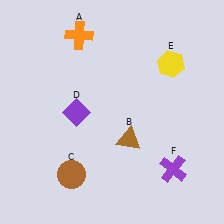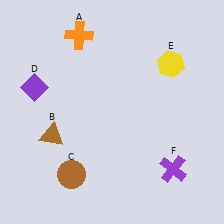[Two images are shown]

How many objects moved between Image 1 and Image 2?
2 objects moved between the two images.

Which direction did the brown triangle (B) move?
The brown triangle (B) moved left.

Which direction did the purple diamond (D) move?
The purple diamond (D) moved left.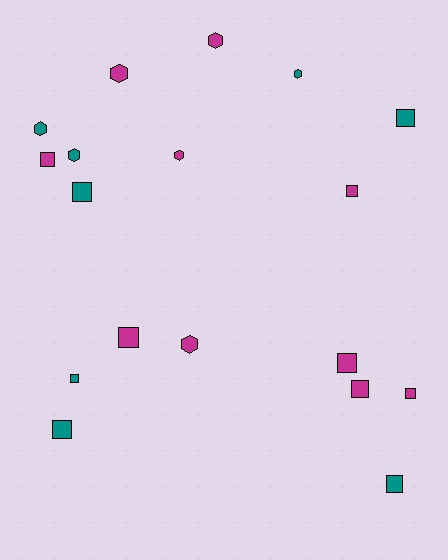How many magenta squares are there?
There are 6 magenta squares.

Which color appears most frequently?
Magenta, with 10 objects.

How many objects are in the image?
There are 18 objects.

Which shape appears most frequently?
Square, with 11 objects.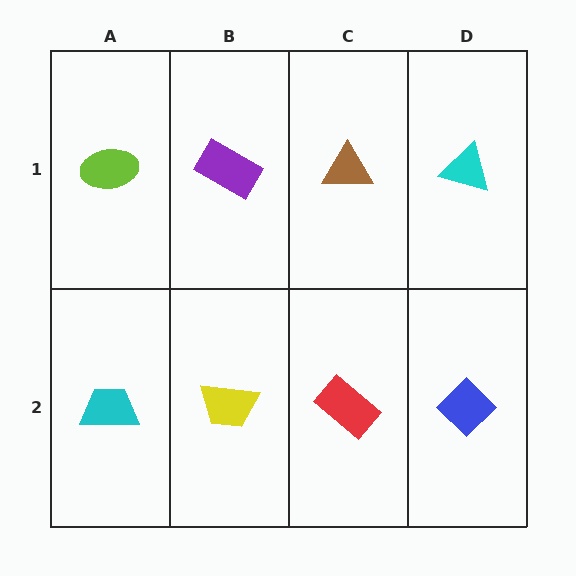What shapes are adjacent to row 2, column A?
A lime ellipse (row 1, column A), a yellow trapezoid (row 2, column B).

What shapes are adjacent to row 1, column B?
A yellow trapezoid (row 2, column B), a lime ellipse (row 1, column A), a brown triangle (row 1, column C).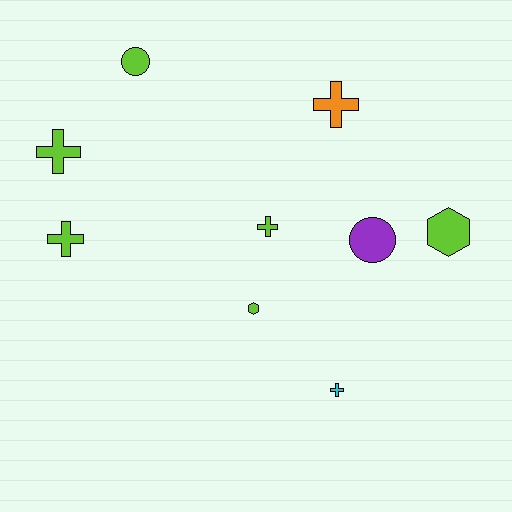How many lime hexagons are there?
There are 2 lime hexagons.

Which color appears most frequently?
Lime, with 6 objects.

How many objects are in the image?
There are 9 objects.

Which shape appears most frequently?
Cross, with 5 objects.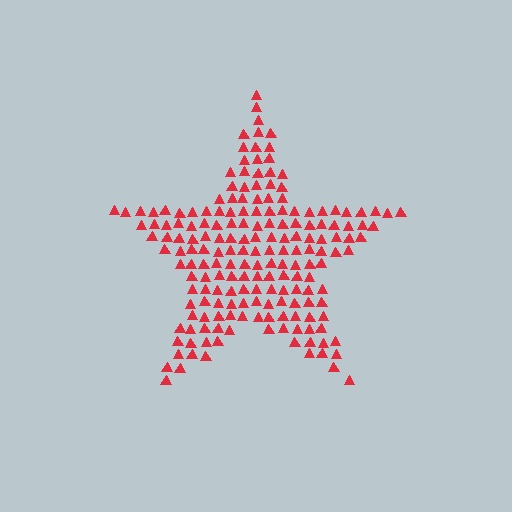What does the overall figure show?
The overall figure shows a star.